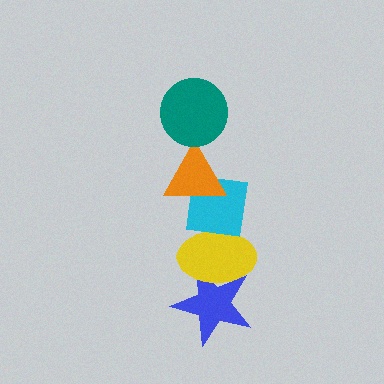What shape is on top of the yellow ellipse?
The cyan square is on top of the yellow ellipse.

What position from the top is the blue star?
The blue star is 5th from the top.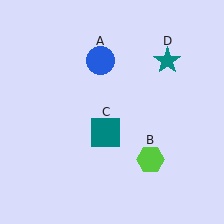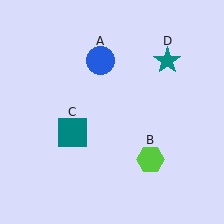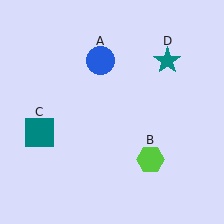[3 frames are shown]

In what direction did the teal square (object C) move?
The teal square (object C) moved left.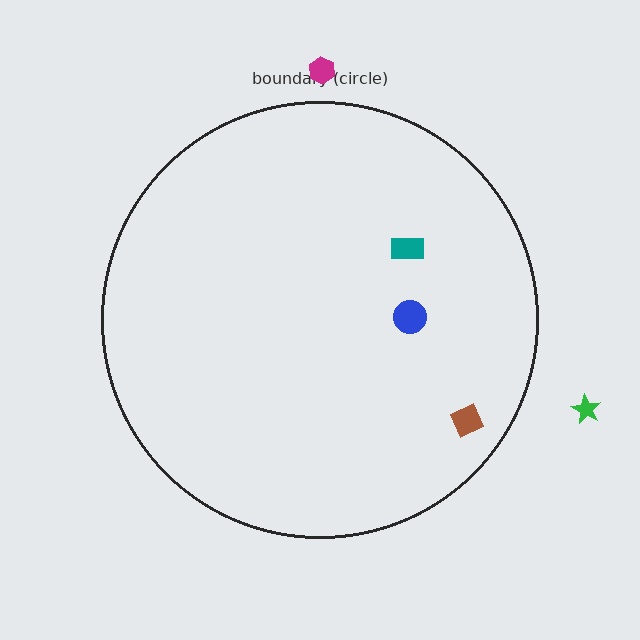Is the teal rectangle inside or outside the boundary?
Inside.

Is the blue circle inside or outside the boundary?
Inside.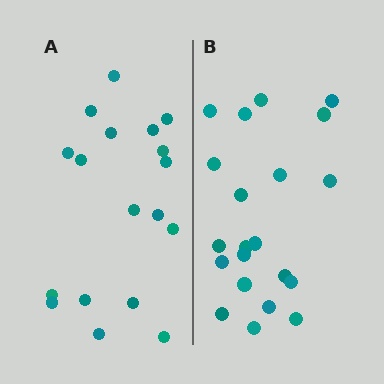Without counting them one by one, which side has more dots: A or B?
Region B (the right region) has more dots.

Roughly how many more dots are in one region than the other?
Region B has just a few more — roughly 2 or 3 more dots than region A.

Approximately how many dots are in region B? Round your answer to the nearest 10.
About 20 dots. (The exact count is 21, which rounds to 20.)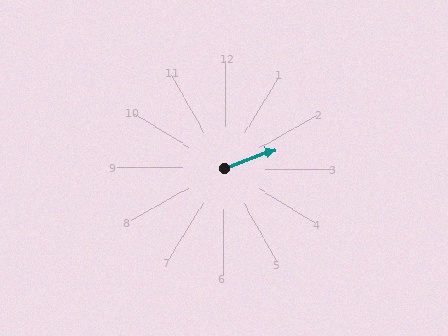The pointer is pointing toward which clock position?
Roughly 2 o'clock.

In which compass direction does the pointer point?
East.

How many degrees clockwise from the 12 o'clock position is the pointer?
Approximately 69 degrees.